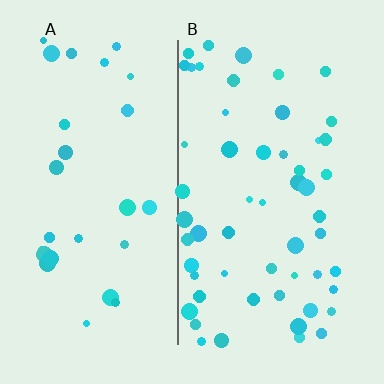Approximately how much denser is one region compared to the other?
Approximately 1.9× — region B over region A.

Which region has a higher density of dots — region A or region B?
B (the right).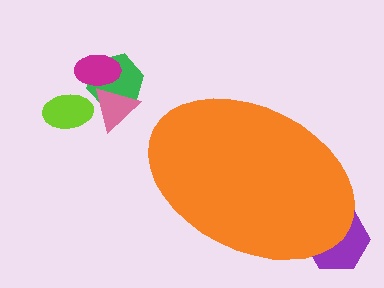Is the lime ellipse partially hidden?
No, the lime ellipse is fully visible.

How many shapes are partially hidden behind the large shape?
1 shape is partially hidden.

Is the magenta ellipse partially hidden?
No, the magenta ellipse is fully visible.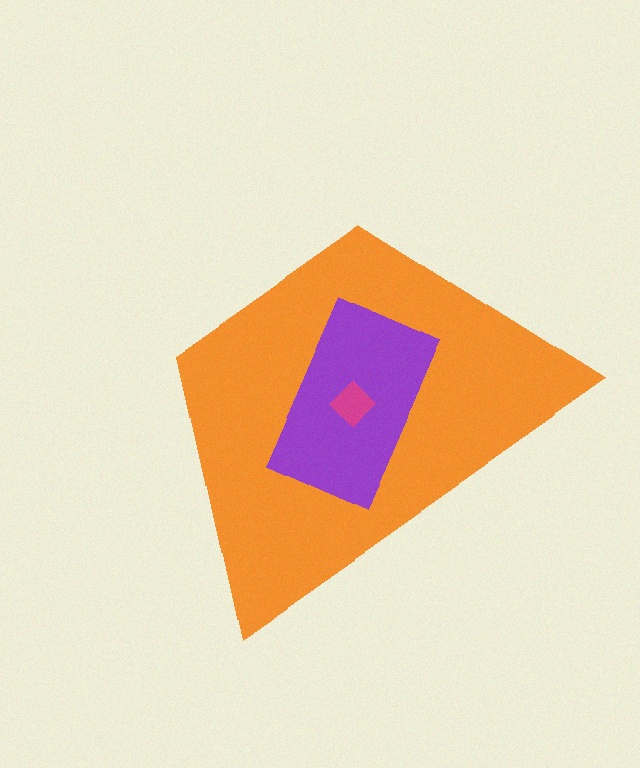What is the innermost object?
The magenta diamond.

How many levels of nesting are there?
3.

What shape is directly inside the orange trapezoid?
The purple rectangle.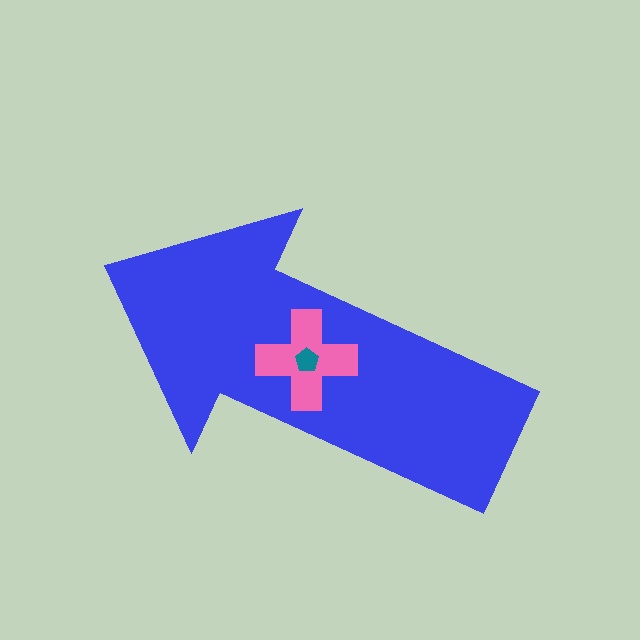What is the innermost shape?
The teal pentagon.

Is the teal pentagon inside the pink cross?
Yes.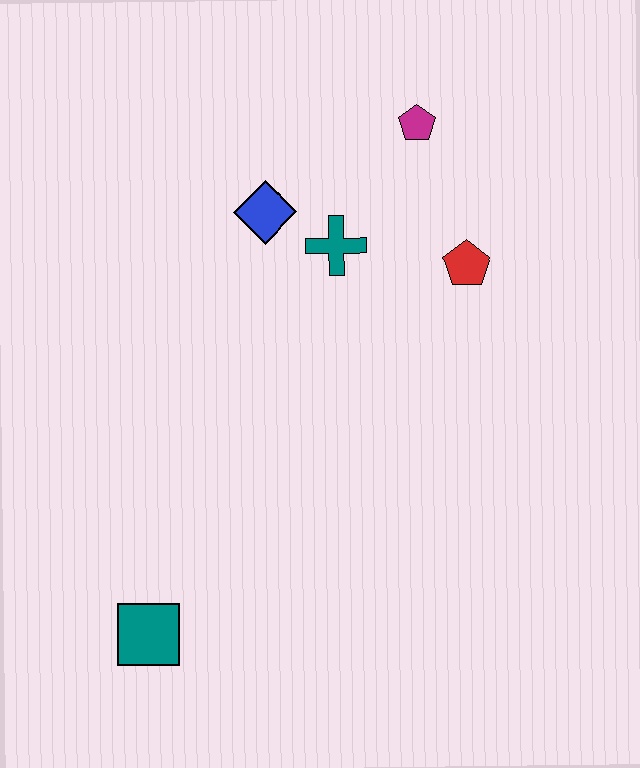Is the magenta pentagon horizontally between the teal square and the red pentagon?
Yes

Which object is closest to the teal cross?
The blue diamond is closest to the teal cross.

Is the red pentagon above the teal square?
Yes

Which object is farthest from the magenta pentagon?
The teal square is farthest from the magenta pentagon.